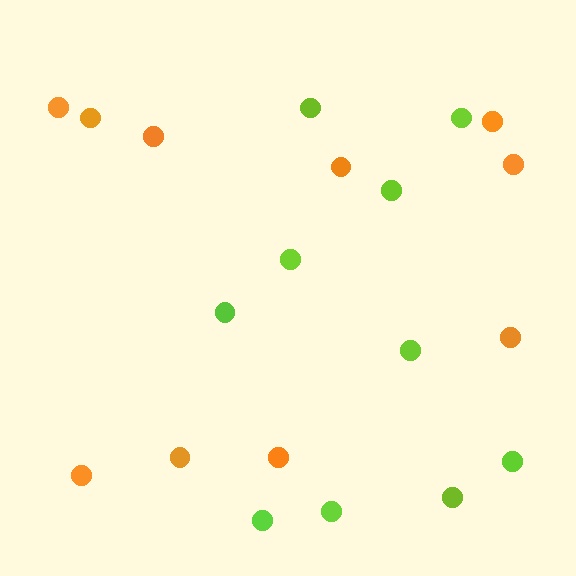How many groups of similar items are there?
There are 2 groups: one group of lime circles (10) and one group of orange circles (10).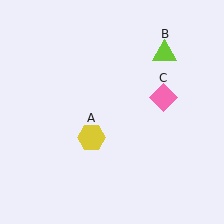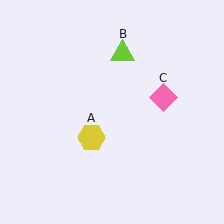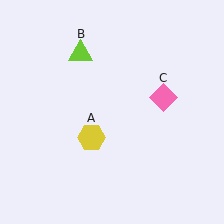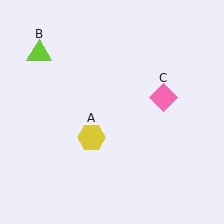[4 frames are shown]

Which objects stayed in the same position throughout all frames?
Yellow hexagon (object A) and pink diamond (object C) remained stationary.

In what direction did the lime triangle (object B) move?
The lime triangle (object B) moved left.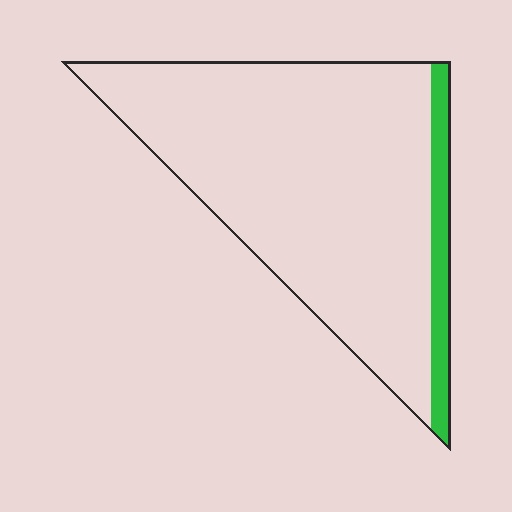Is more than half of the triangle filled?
No.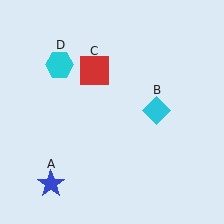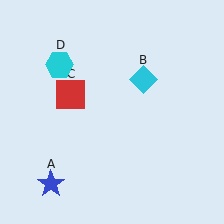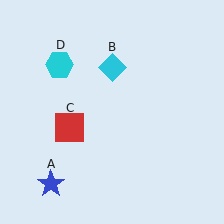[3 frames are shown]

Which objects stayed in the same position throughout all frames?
Blue star (object A) and cyan hexagon (object D) remained stationary.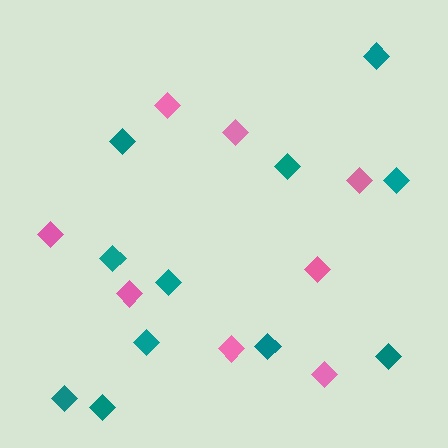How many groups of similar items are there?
There are 2 groups: one group of pink diamonds (8) and one group of teal diamonds (11).